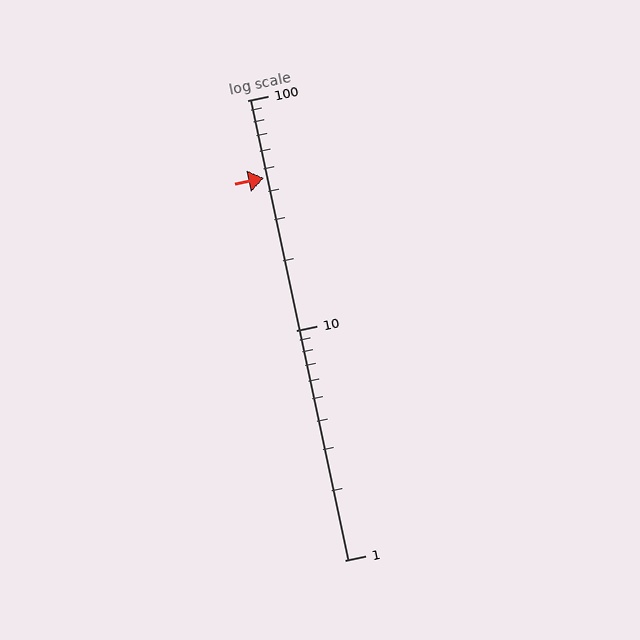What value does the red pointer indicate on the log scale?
The pointer indicates approximately 46.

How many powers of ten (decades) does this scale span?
The scale spans 2 decades, from 1 to 100.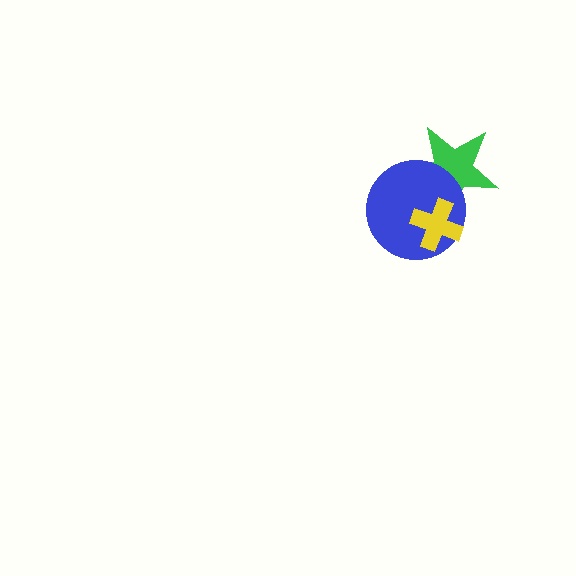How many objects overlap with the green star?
2 objects overlap with the green star.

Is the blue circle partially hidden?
Yes, it is partially covered by another shape.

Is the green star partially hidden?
Yes, it is partially covered by another shape.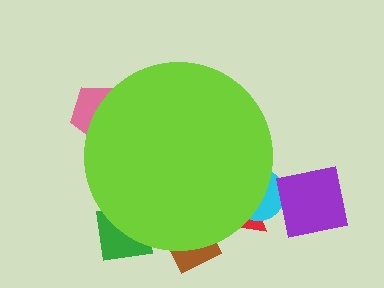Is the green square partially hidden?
Yes, the green square is partially hidden behind the lime circle.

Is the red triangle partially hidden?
Yes, the red triangle is partially hidden behind the lime circle.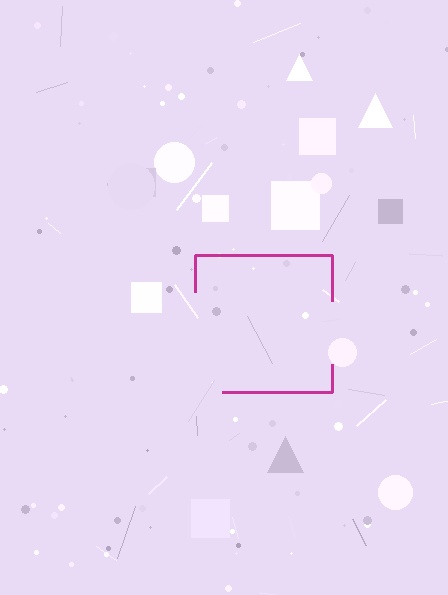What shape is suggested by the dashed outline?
The dashed outline suggests a square.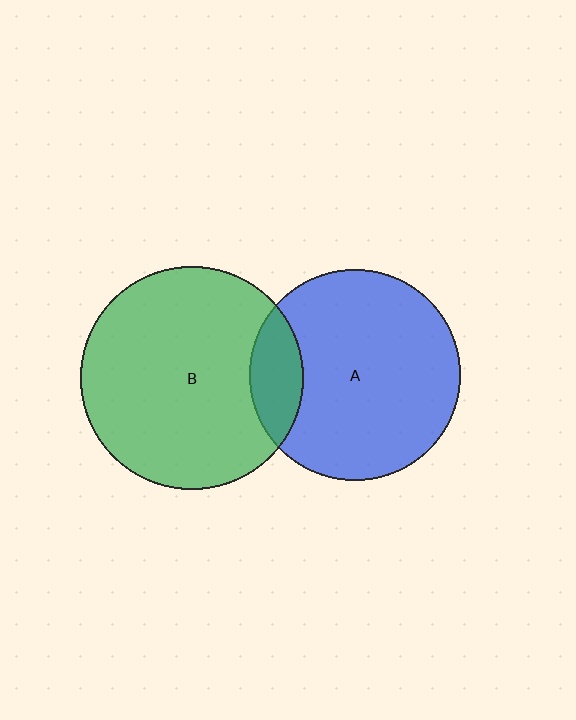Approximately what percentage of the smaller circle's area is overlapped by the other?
Approximately 15%.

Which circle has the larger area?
Circle B (green).